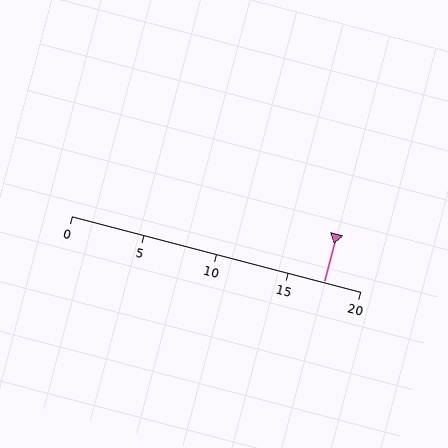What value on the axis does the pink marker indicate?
The marker indicates approximately 17.5.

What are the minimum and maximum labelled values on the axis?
The axis runs from 0 to 20.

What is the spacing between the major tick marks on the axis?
The major ticks are spaced 5 apart.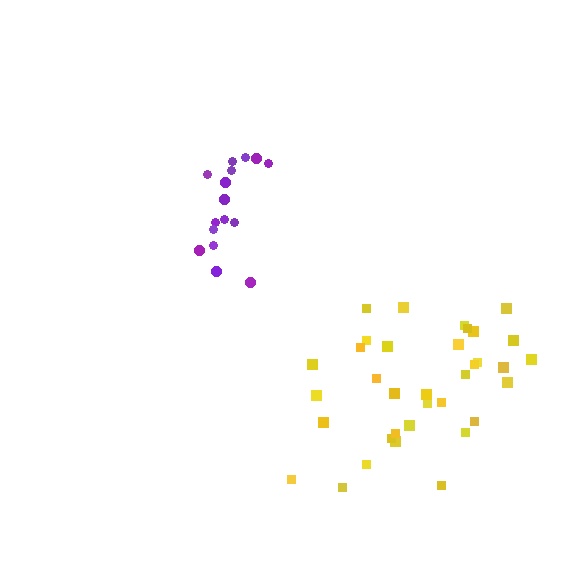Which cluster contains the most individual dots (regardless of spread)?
Yellow (35).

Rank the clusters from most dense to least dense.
purple, yellow.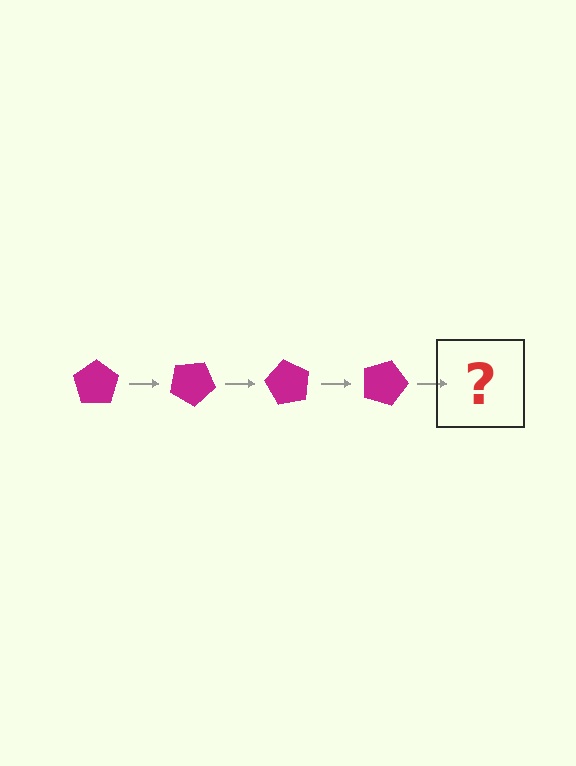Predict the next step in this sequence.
The next step is a magenta pentagon rotated 120 degrees.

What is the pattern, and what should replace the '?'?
The pattern is that the pentagon rotates 30 degrees each step. The '?' should be a magenta pentagon rotated 120 degrees.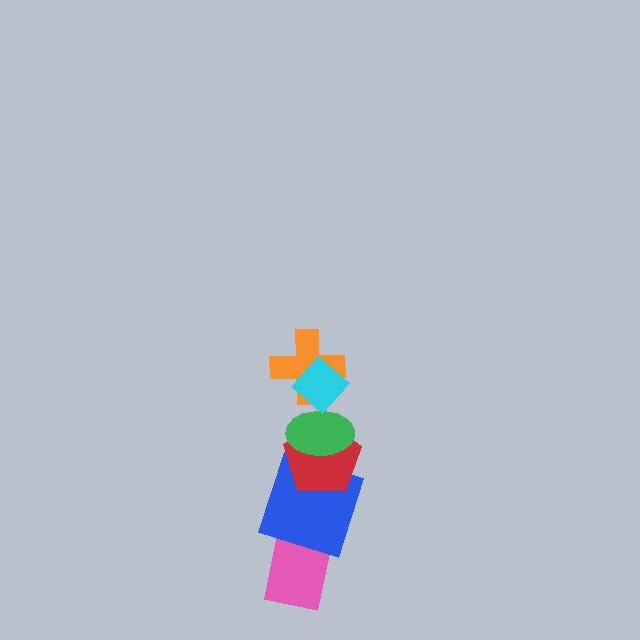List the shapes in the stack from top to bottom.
From top to bottom: the cyan diamond, the orange cross, the green ellipse, the red pentagon, the blue square, the pink rectangle.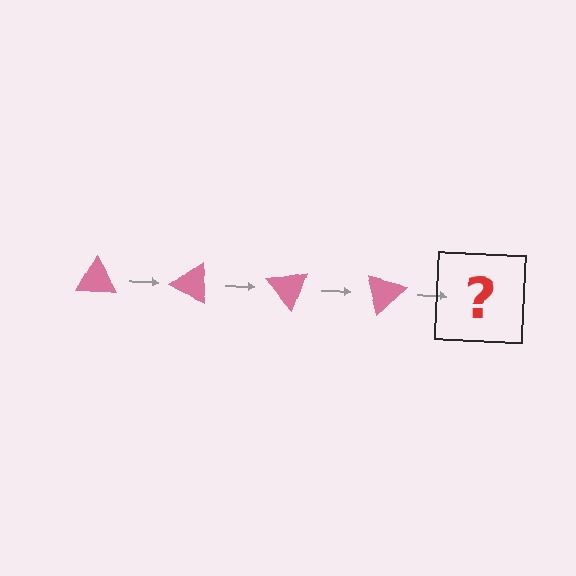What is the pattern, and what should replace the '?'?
The pattern is that the triangle rotates 25 degrees each step. The '?' should be a pink triangle rotated 100 degrees.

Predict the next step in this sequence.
The next step is a pink triangle rotated 100 degrees.